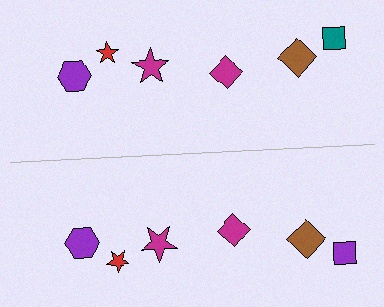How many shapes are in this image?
There are 12 shapes in this image.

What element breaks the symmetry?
The purple square on the bottom side breaks the symmetry — its mirror counterpart is teal.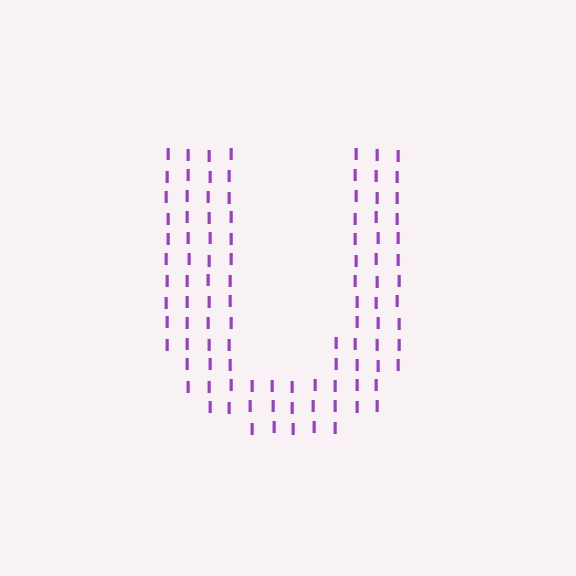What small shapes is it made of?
It is made of small letter I's.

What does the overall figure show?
The overall figure shows the letter U.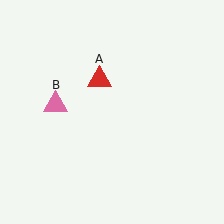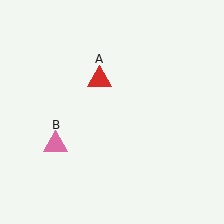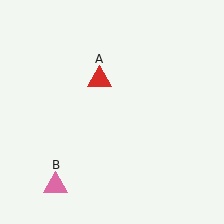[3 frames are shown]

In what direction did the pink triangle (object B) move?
The pink triangle (object B) moved down.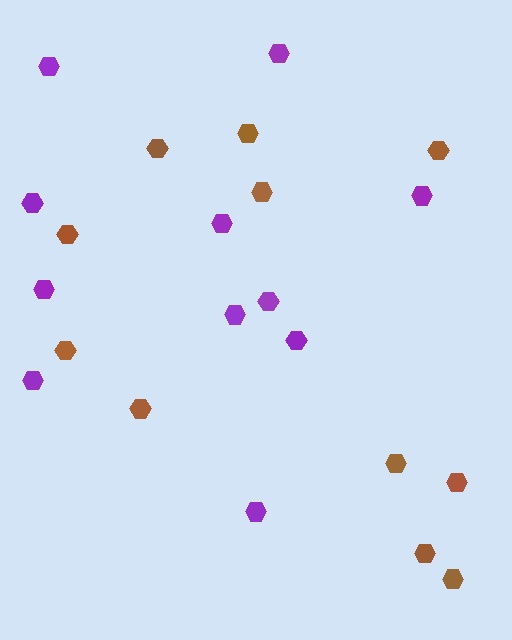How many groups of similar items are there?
There are 2 groups: one group of purple hexagons (11) and one group of brown hexagons (11).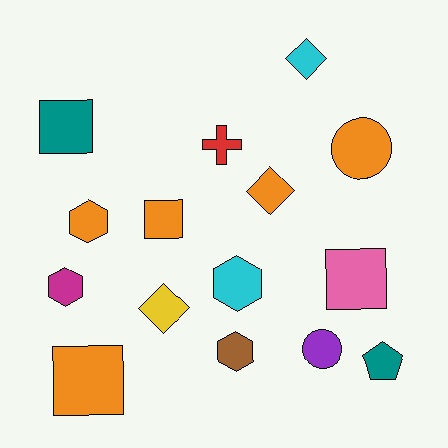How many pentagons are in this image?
There is 1 pentagon.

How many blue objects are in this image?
There are no blue objects.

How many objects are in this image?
There are 15 objects.